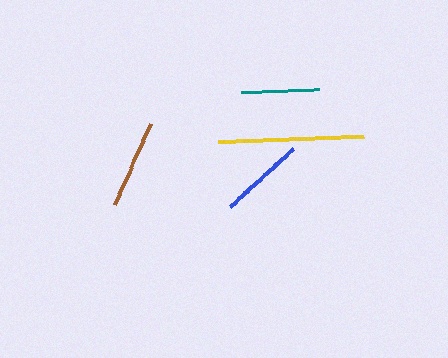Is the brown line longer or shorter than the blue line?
The brown line is longer than the blue line.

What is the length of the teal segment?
The teal segment is approximately 79 pixels long.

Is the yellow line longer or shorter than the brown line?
The yellow line is longer than the brown line.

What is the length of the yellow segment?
The yellow segment is approximately 146 pixels long.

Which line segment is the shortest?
The teal line is the shortest at approximately 79 pixels.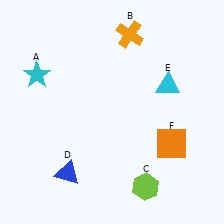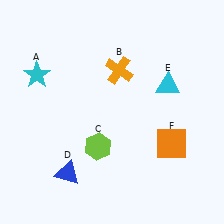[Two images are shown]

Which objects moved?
The objects that moved are: the orange cross (B), the lime hexagon (C).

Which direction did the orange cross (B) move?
The orange cross (B) moved down.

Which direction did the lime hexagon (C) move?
The lime hexagon (C) moved left.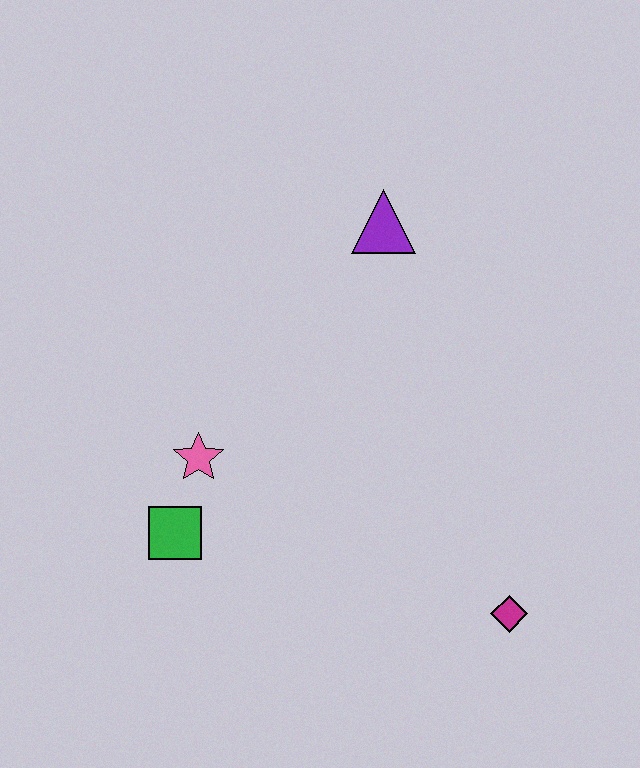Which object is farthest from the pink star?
The magenta diamond is farthest from the pink star.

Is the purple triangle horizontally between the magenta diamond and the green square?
Yes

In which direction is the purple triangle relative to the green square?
The purple triangle is above the green square.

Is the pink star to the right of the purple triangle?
No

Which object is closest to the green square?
The pink star is closest to the green square.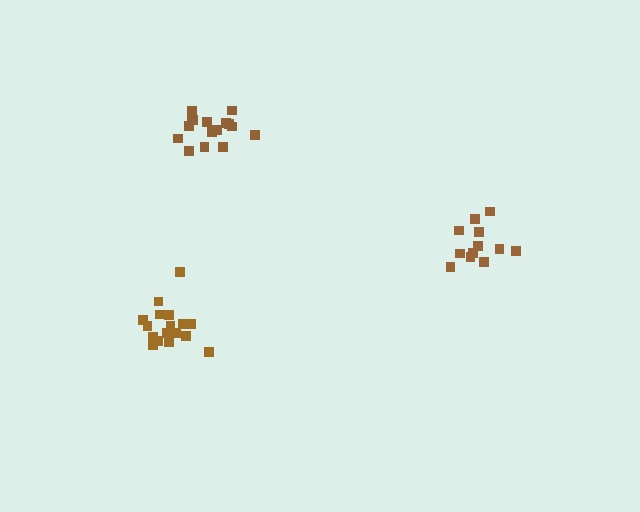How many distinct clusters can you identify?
There are 3 distinct clusters.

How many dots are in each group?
Group 1: 16 dots, Group 2: 12 dots, Group 3: 17 dots (45 total).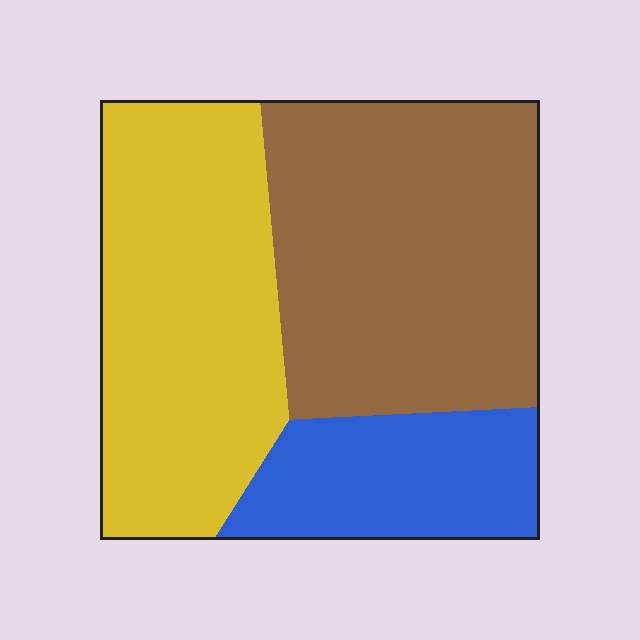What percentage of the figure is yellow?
Yellow takes up between a third and a half of the figure.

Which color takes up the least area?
Blue, at roughly 20%.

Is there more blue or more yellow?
Yellow.